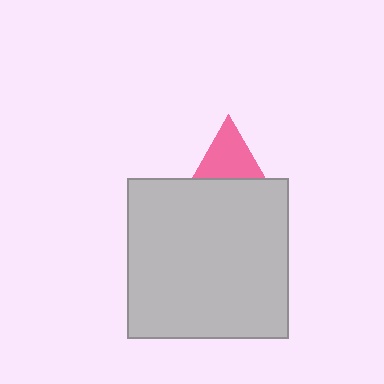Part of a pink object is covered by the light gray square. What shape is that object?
It is a triangle.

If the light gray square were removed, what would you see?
You would see the complete pink triangle.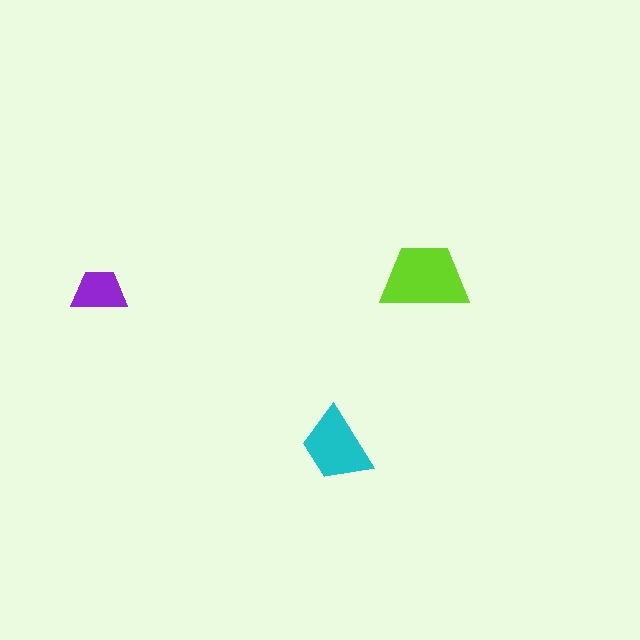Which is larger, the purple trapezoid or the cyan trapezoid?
The cyan one.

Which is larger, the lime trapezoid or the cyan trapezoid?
The lime one.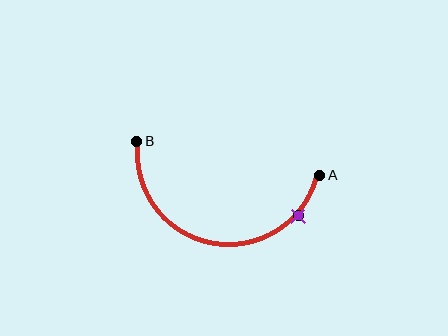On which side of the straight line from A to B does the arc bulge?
The arc bulges below the straight line connecting A and B.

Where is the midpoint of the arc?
The arc midpoint is the point on the curve farthest from the straight line joining A and B. It sits below that line.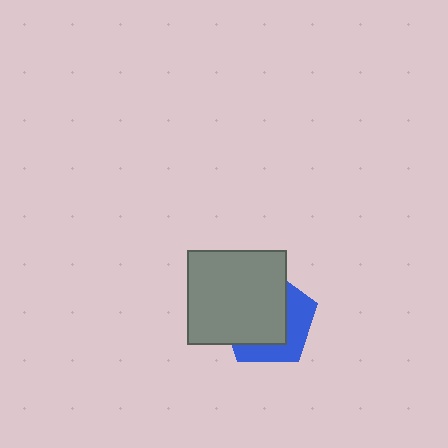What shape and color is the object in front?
The object in front is a gray rectangle.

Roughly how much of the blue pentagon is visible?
A small part of it is visible (roughly 37%).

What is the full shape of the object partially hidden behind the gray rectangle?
The partially hidden object is a blue pentagon.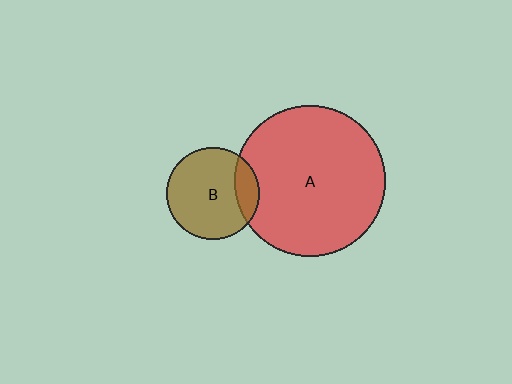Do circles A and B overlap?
Yes.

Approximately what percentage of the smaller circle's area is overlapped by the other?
Approximately 15%.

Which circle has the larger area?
Circle A (red).